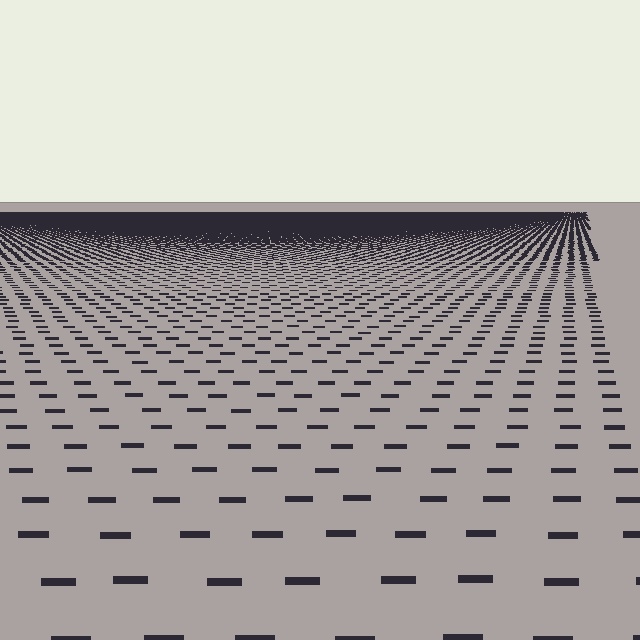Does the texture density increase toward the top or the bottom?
Density increases toward the top.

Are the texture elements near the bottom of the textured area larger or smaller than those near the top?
Larger. Near the bottom, elements are closer to the viewer and appear at a bigger on-screen size.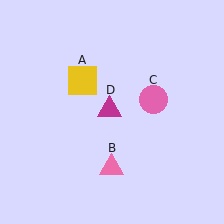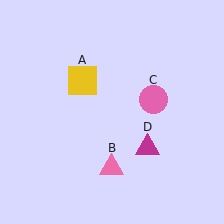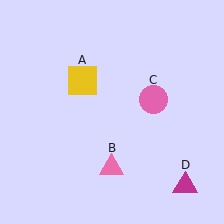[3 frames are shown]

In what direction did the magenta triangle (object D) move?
The magenta triangle (object D) moved down and to the right.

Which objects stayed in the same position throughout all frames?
Yellow square (object A) and pink triangle (object B) and pink circle (object C) remained stationary.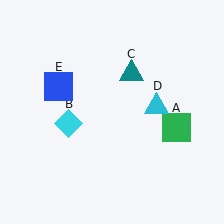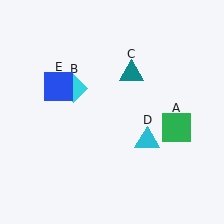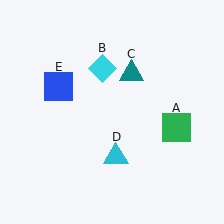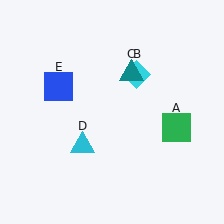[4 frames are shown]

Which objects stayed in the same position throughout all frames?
Green square (object A) and teal triangle (object C) and blue square (object E) remained stationary.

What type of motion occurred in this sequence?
The cyan diamond (object B), cyan triangle (object D) rotated clockwise around the center of the scene.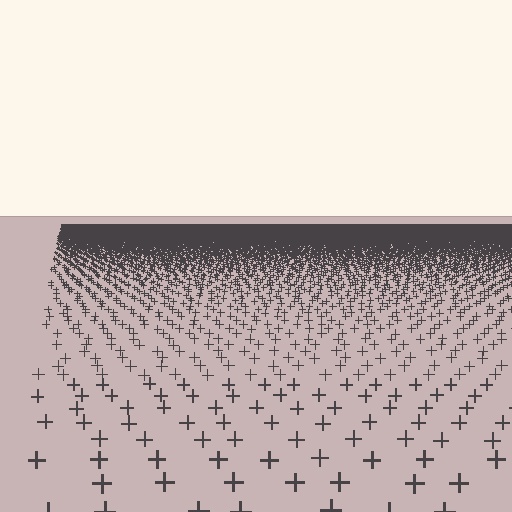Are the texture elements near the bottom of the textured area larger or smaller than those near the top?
Larger. Near the bottom, elements are closer to the viewer and appear at a bigger on-screen size.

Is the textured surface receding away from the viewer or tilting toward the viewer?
The surface is receding away from the viewer. Texture elements get smaller and denser toward the top.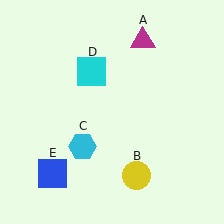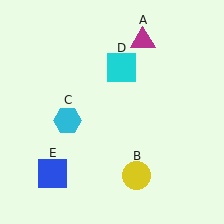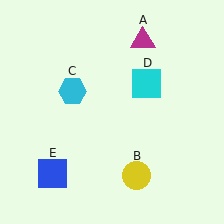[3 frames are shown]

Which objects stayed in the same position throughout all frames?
Magenta triangle (object A) and yellow circle (object B) and blue square (object E) remained stationary.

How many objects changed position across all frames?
2 objects changed position: cyan hexagon (object C), cyan square (object D).